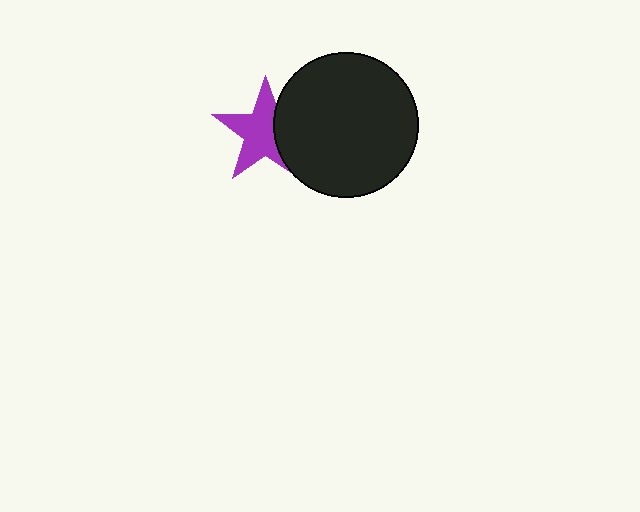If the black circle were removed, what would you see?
You would see the complete purple star.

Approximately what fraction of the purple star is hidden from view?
Roughly 32% of the purple star is hidden behind the black circle.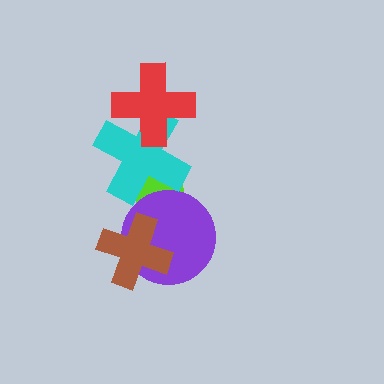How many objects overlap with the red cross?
1 object overlaps with the red cross.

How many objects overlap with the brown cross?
1 object overlaps with the brown cross.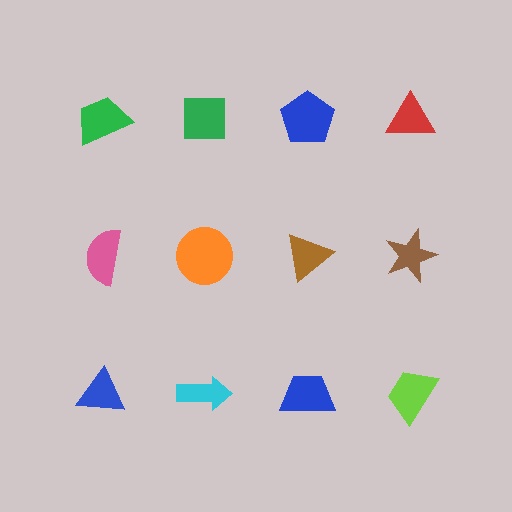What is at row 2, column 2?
An orange circle.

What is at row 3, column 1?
A blue triangle.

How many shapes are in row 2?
4 shapes.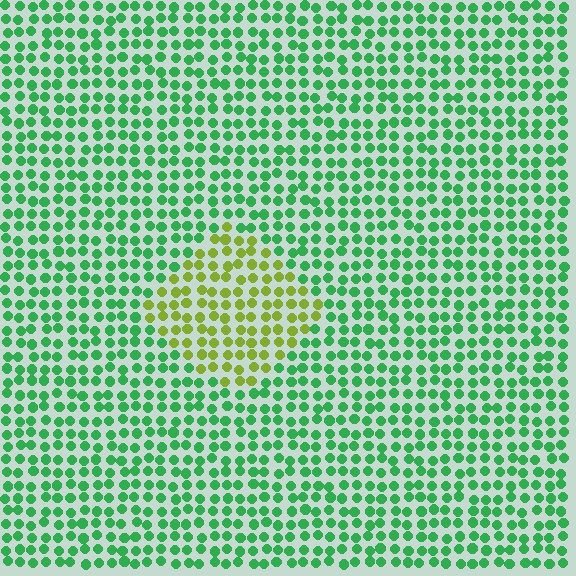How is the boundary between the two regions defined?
The boundary is defined purely by a slight shift in hue (about 54 degrees). Spacing, size, and orientation are identical on both sides.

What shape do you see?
I see a diamond.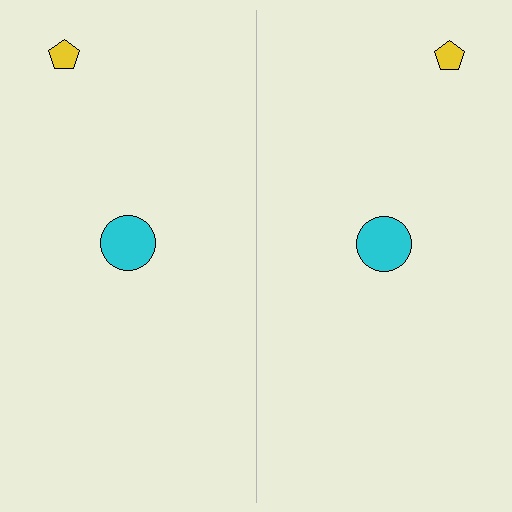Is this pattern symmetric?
Yes, this pattern has bilateral (reflection) symmetry.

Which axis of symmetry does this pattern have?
The pattern has a vertical axis of symmetry running through the center of the image.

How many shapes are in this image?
There are 4 shapes in this image.